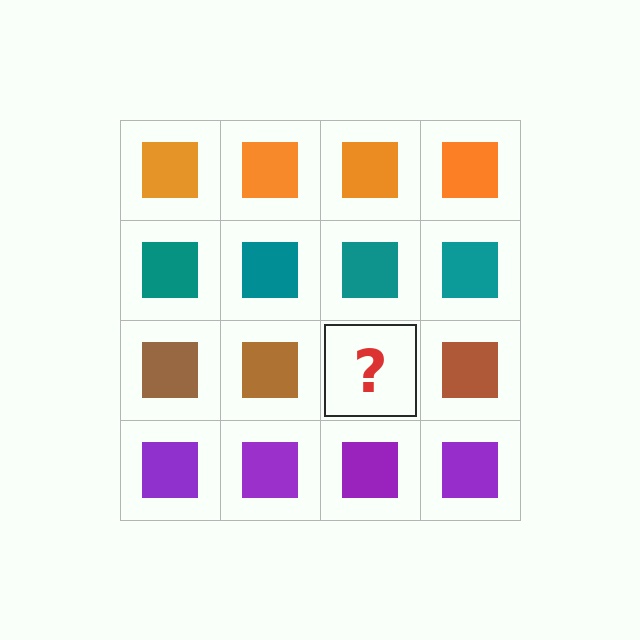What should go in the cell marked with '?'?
The missing cell should contain a brown square.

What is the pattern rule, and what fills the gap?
The rule is that each row has a consistent color. The gap should be filled with a brown square.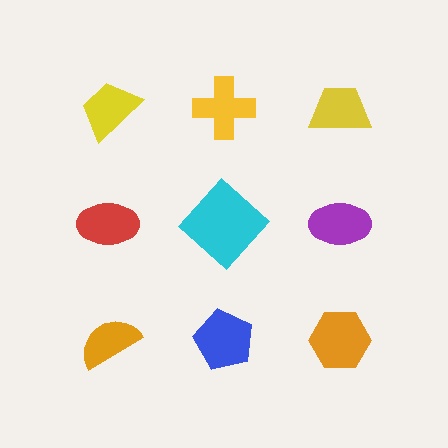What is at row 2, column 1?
A red ellipse.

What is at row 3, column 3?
An orange hexagon.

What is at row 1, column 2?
A yellow cross.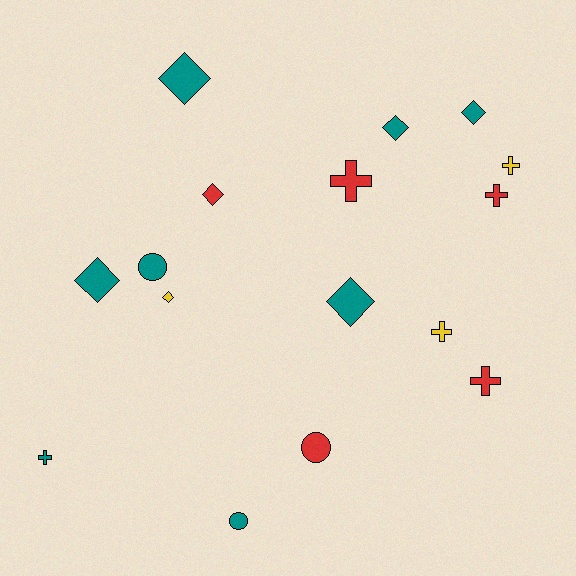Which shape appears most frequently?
Diamond, with 7 objects.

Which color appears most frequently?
Teal, with 8 objects.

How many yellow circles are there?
There are no yellow circles.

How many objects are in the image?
There are 16 objects.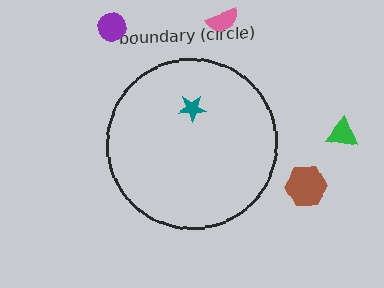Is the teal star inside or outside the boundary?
Inside.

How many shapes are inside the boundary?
1 inside, 4 outside.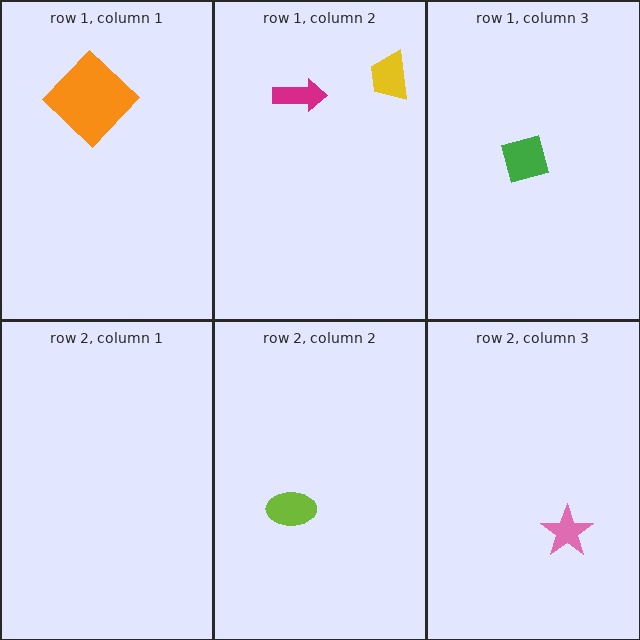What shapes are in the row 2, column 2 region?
The lime ellipse.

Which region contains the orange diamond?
The row 1, column 1 region.